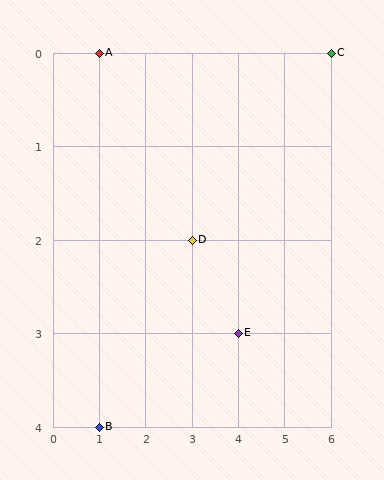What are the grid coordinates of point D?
Point D is at grid coordinates (3, 2).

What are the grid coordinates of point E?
Point E is at grid coordinates (4, 3).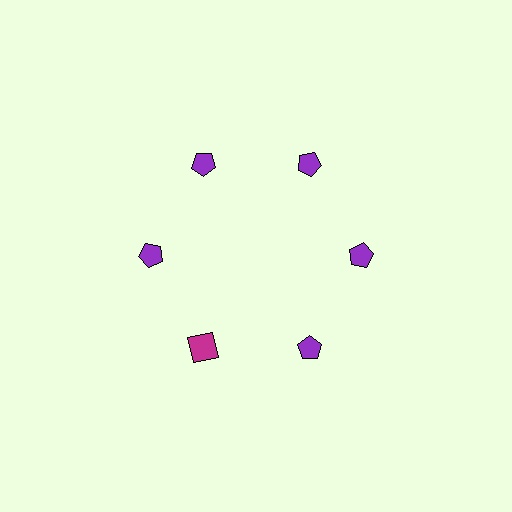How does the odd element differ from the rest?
It differs in both color (magenta instead of purple) and shape (square instead of pentagon).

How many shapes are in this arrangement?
There are 6 shapes arranged in a ring pattern.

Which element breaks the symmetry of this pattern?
The magenta square at roughly the 7 o'clock position breaks the symmetry. All other shapes are purple pentagons.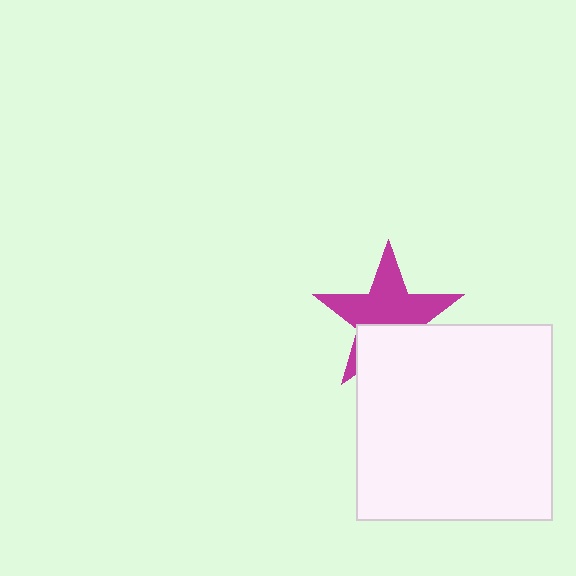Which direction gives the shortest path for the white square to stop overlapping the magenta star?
Moving down gives the shortest separation.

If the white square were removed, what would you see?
You would see the complete magenta star.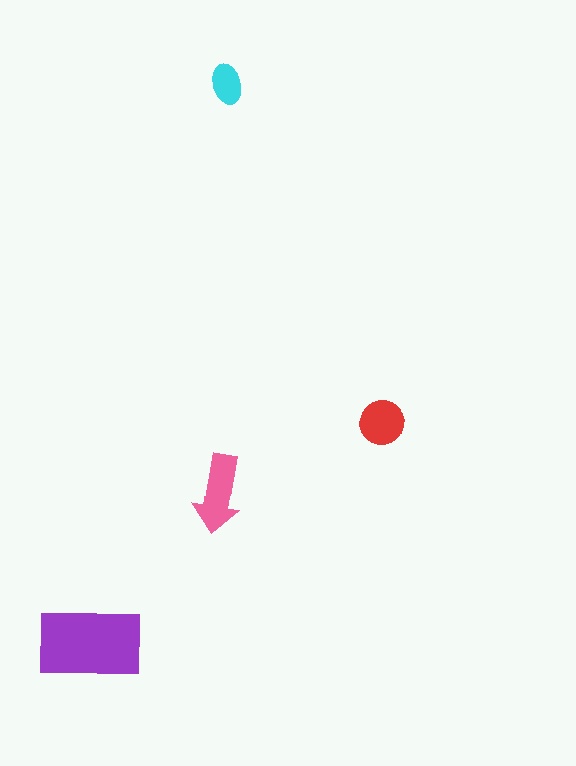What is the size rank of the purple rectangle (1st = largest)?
1st.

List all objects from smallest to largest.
The cyan ellipse, the red circle, the pink arrow, the purple rectangle.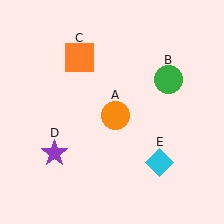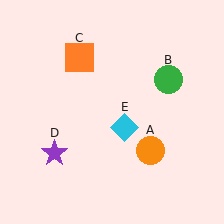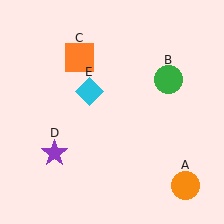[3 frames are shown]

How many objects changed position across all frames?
2 objects changed position: orange circle (object A), cyan diamond (object E).